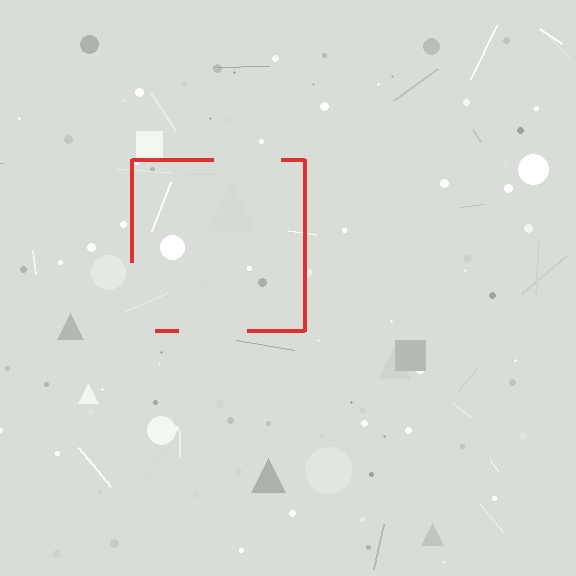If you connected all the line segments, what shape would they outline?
They would outline a square.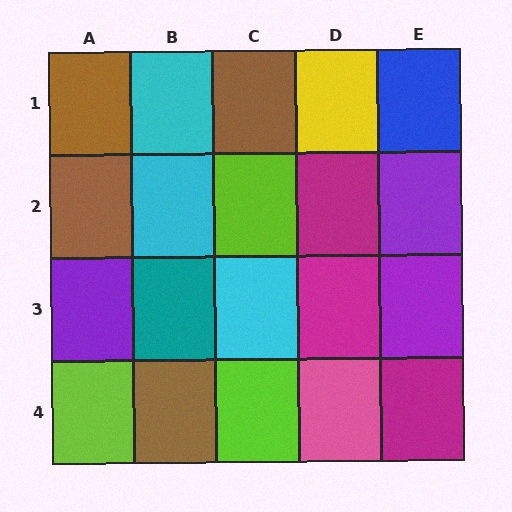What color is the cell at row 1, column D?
Yellow.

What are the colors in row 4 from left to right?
Lime, brown, lime, pink, magenta.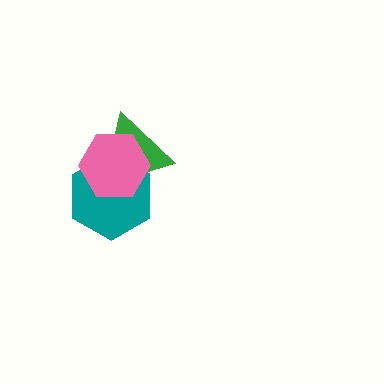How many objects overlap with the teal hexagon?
2 objects overlap with the teal hexagon.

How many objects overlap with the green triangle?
2 objects overlap with the green triangle.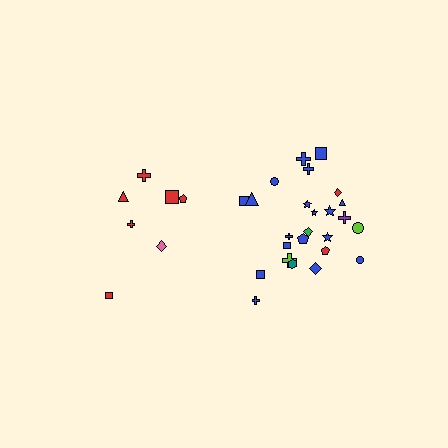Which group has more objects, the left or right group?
The right group.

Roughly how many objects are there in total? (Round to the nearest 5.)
Roughly 30 objects in total.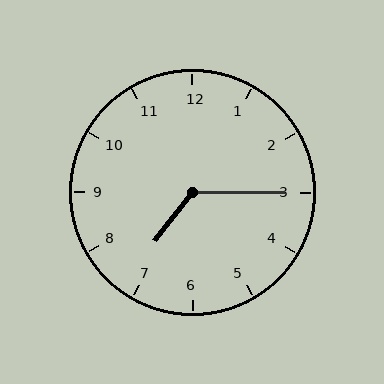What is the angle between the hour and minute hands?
Approximately 128 degrees.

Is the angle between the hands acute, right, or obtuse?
It is obtuse.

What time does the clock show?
7:15.